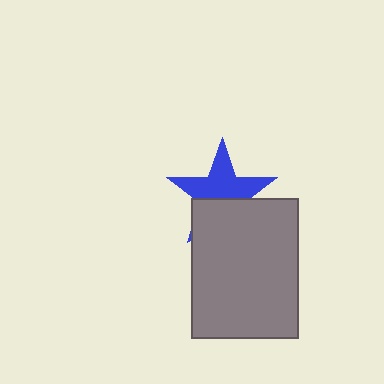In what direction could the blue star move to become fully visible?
The blue star could move up. That would shift it out from behind the gray rectangle entirely.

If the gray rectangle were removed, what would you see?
You would see the complete blue star.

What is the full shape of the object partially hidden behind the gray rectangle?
The partially hidden object is a blue star.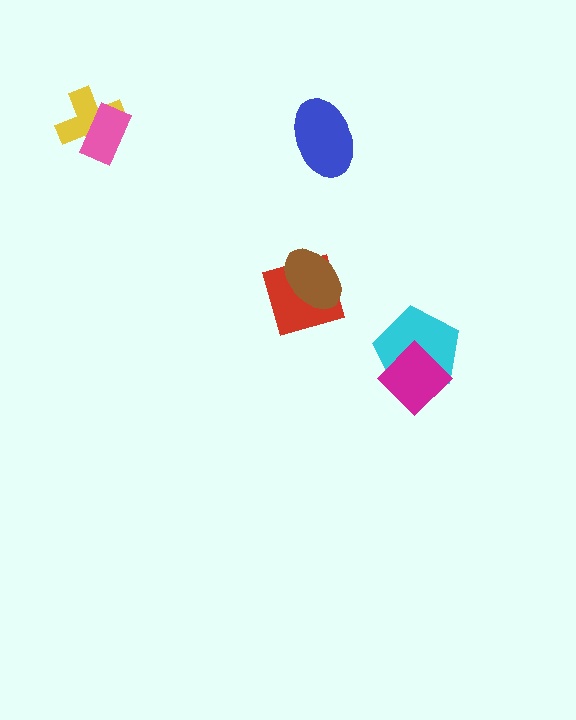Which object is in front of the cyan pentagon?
The magenta diamond is in front of the cyan pentagon.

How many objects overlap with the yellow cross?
1 object overlaps with the yellow cross.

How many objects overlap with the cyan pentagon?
1 object overlaps with the cyan pentagon.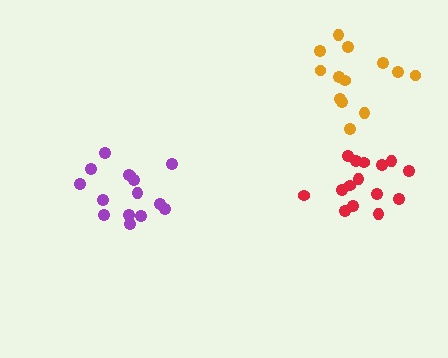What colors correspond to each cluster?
The clusters are colored: orange, purple, red.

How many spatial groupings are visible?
There are 3 spatial groupings.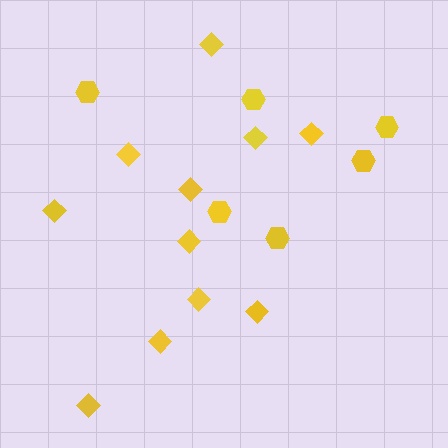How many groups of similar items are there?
There are 2 groups: one group of hexagons (6) and one group of diamonds (11).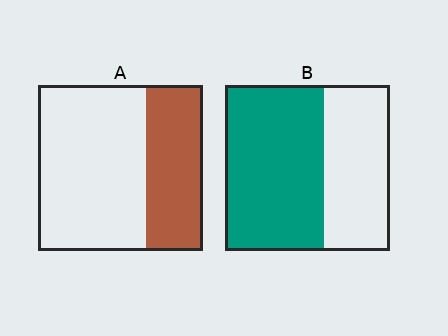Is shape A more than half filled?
No.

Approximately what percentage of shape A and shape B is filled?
A is approximately 35% and B is approximately 60%.